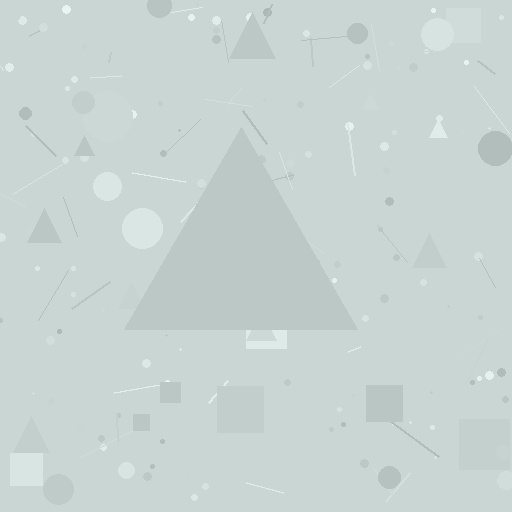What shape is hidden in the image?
A triangle is hidden in the image.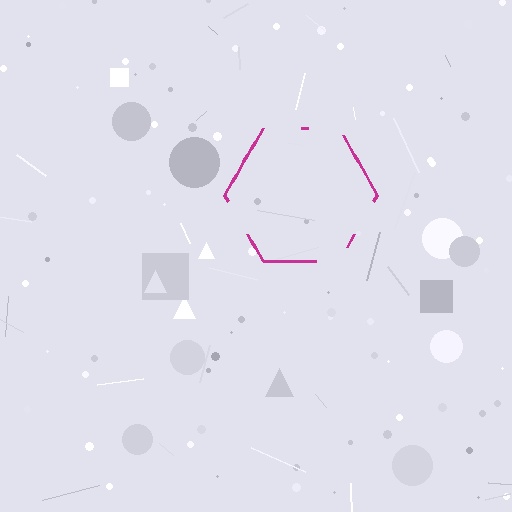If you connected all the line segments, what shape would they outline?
They would outline a hexagon.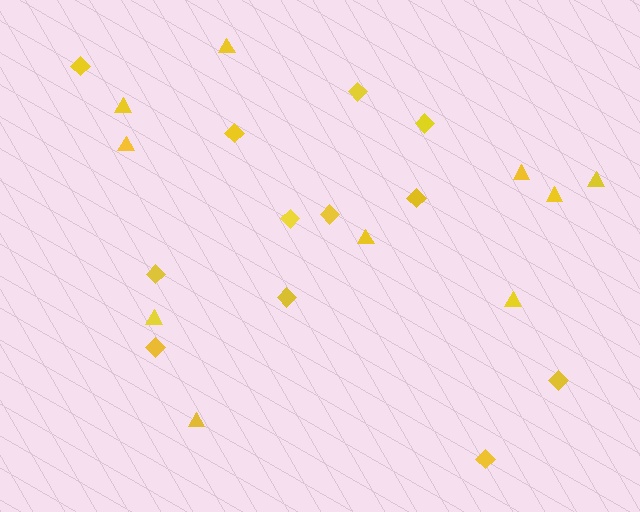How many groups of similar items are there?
There are 2 groups: one group of triangles (10) and one group of diamonds (12).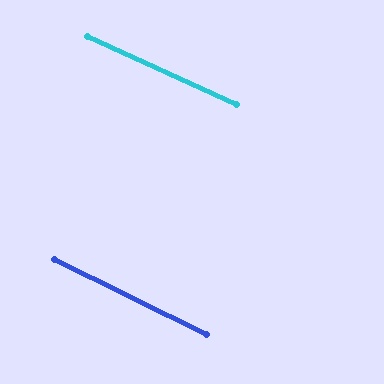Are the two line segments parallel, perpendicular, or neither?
Parallel — their directions differ by only 1.6°.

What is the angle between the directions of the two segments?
Approximately 2 degrees.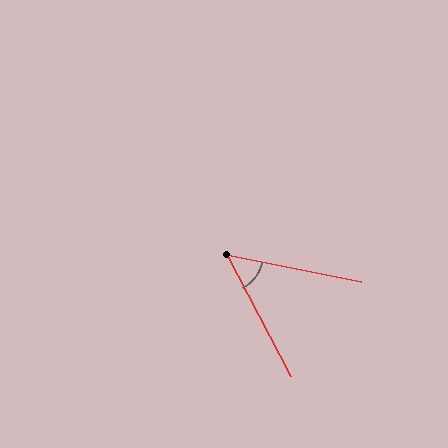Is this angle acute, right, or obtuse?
It is acute.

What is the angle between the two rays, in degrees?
Approximately 51 degrees.